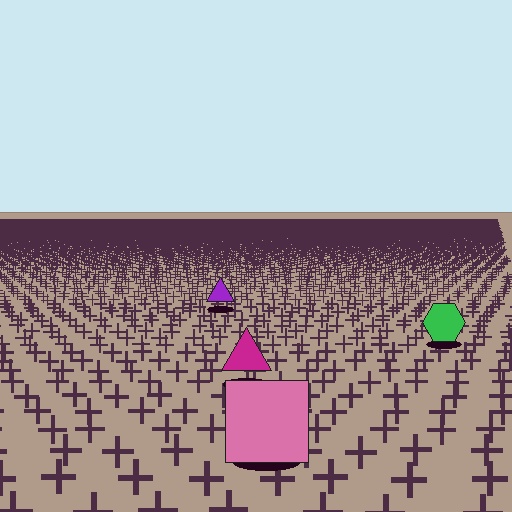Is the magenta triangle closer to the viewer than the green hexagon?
Yes. The magenta triangle is closer — you can tell from the texture gradient: the ground texture is coarser near it.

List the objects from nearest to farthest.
From nearest to farthest: the pink square, the magenta triangle, the green hexagon, the purple triangle.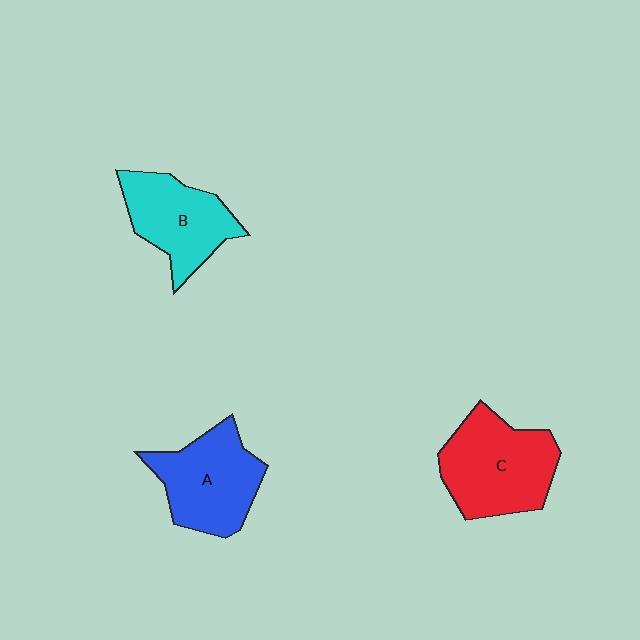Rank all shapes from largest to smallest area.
From largest to smallest: C (red), A (blue), B (cyan).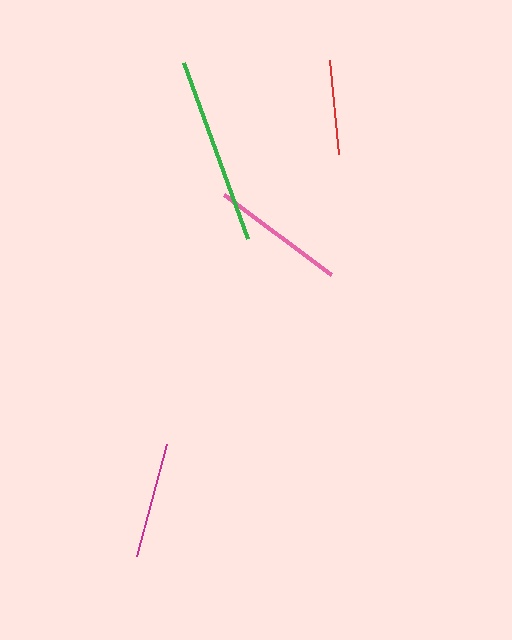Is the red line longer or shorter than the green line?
The green line is longer than the red line.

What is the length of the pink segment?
The pink segment is approximately 133 pixels long.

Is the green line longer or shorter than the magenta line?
The green line is longer than the magenta line.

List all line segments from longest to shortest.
From longest to shortest: green, pink, magenta, red.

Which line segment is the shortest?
The red line is the shortest at approximately 95 pixels.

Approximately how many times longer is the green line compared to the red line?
The green line is approximately 2.0 times the length of the red line.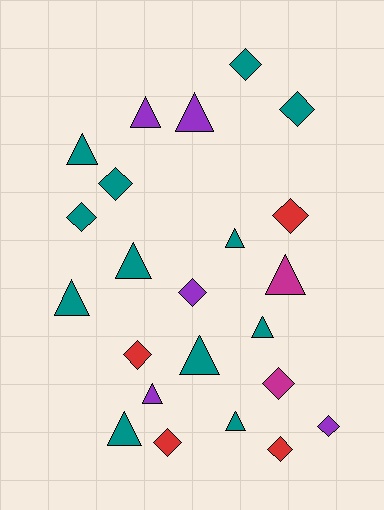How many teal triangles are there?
There are 8 teal triangles.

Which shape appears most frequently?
Triangle, with 12 objects.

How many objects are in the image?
There are 23 objects.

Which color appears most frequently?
Teal, with 12 objects.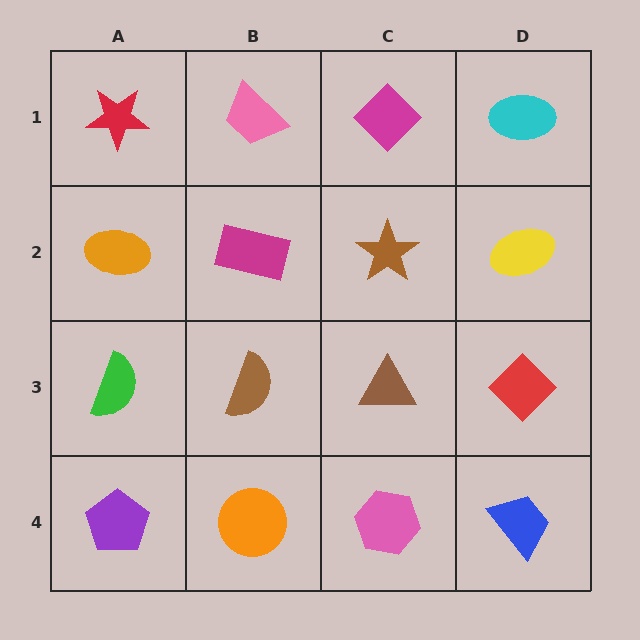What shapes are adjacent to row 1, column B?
A magenta rectangle (row 2, column B), a red star (row 1, column A), a magenta diamond (row 1, column C).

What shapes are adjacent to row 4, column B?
A brown semicircle (row 3, column B), a purple pentagon (row 4, column A), a pink hexagon (row 4, column C).